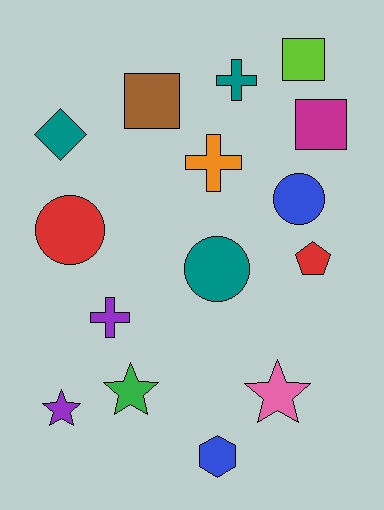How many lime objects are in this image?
There is 1 lime object.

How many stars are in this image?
There are 3 stars.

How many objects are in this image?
There are 15 objects.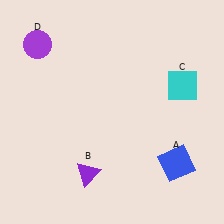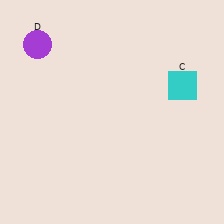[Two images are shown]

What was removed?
The purple triangle (B), the blue square (A) were removed in Image 2.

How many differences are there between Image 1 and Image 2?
There are 2 differences between the two images.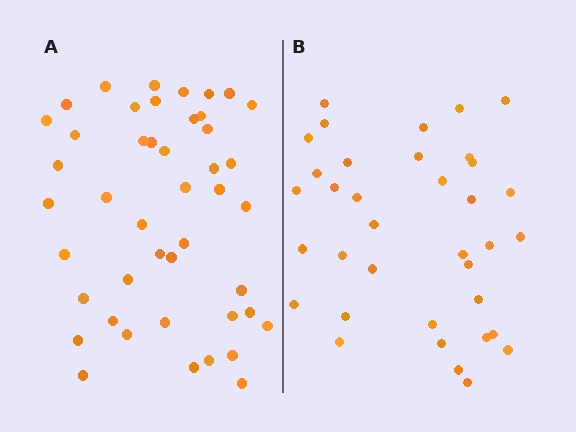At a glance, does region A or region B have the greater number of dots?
Region A (the left region) has more dots.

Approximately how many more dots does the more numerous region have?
Region A has roughly 8 or so more dots than region B.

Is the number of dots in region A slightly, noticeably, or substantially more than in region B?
Region A has noticeably more, but not dramatically so. The ratio is roughly 1.2 to 1.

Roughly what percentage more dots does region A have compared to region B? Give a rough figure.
About 25% more.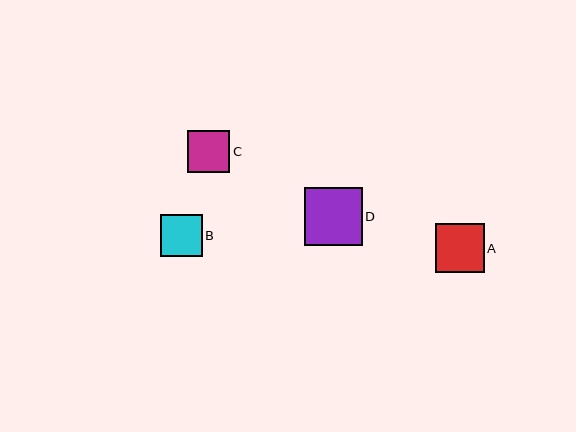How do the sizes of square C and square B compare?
Square C and square B are approximately the same size.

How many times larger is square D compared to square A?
Square D is approximately 1.2 times the size of square A.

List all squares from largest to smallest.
From largest to smallest: D, A, C, B.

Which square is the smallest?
Square B is the smallest with a size of approximately 42 pixels.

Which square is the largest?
Square D is the largest with a size of approximately 58 pixels.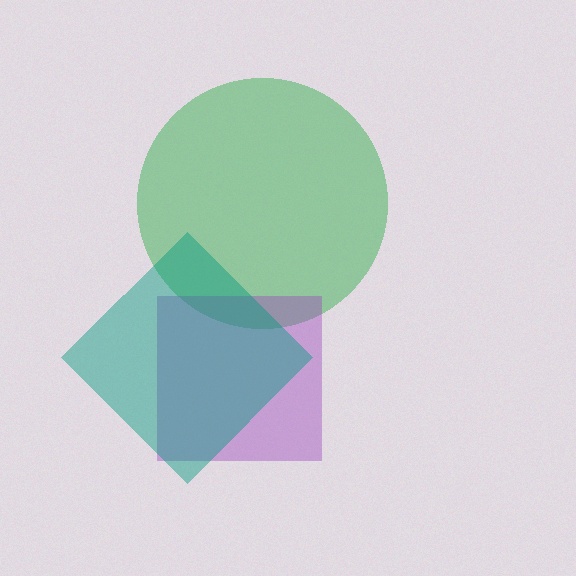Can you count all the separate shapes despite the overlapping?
Yes, there are 3 separate shapes.